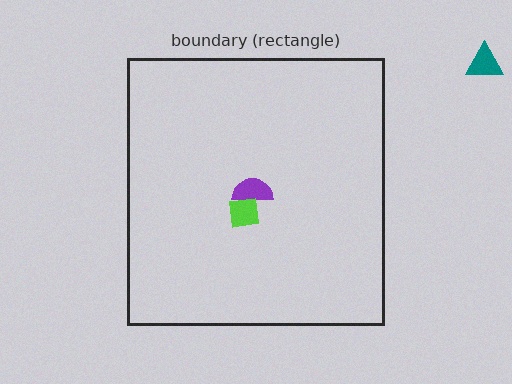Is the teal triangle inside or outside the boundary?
Outside.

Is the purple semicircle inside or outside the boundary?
Inside.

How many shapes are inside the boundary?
2 inside, 1 outside.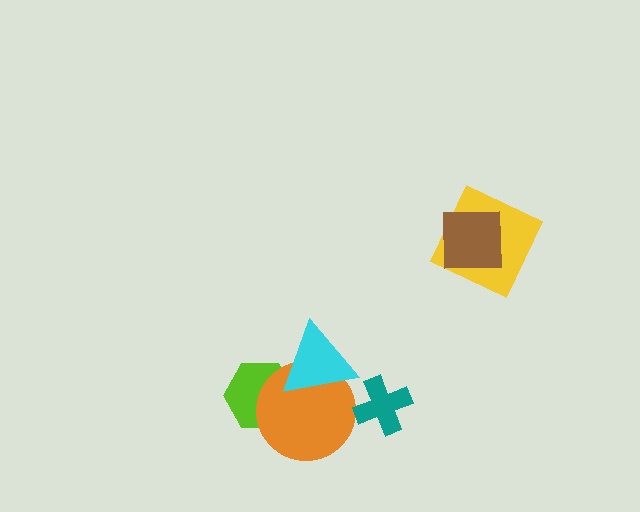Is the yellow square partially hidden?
Yes, it is partially covered by another shape.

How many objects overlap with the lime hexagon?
2 objects overlap with the lime hexagon.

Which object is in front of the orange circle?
The cyan triangle is in front of the orange circle.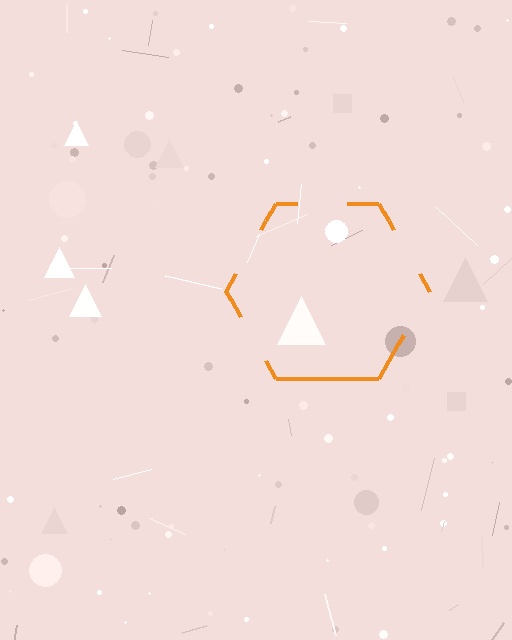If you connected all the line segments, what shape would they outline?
They would outline a hexagon.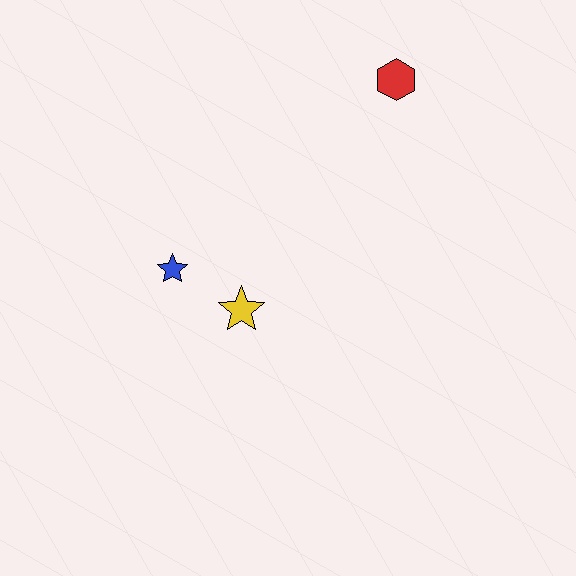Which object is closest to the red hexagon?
The yellow star is closest to the red hexagon.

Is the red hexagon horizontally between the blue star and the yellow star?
No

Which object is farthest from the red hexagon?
The blue star is farthest from the red hexagon.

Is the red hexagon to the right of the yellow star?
Yes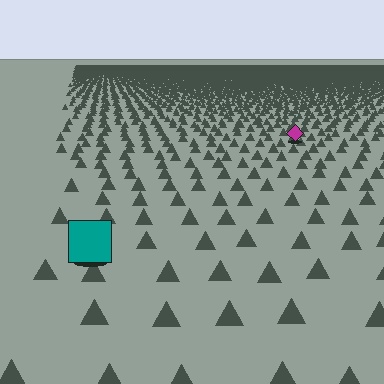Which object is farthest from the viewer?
The magenta diamond is farthest from the viewer. It appears smaller and the ground texture around it is denser.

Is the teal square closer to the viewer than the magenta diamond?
Yes. The teal square is closer — you can tell from the texture gradient: the ground texture is coarser near it.